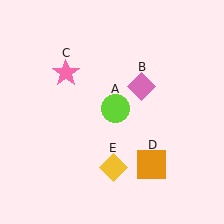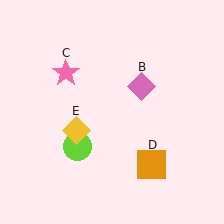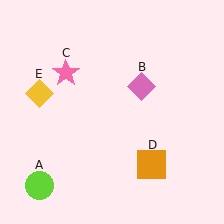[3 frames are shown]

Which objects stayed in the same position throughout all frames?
Pink diamond (object B) and pink star (object C) and orange square (object D) remained stationary.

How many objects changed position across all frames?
2 objects changed position: lime circle (object A), yellow diamond (object E).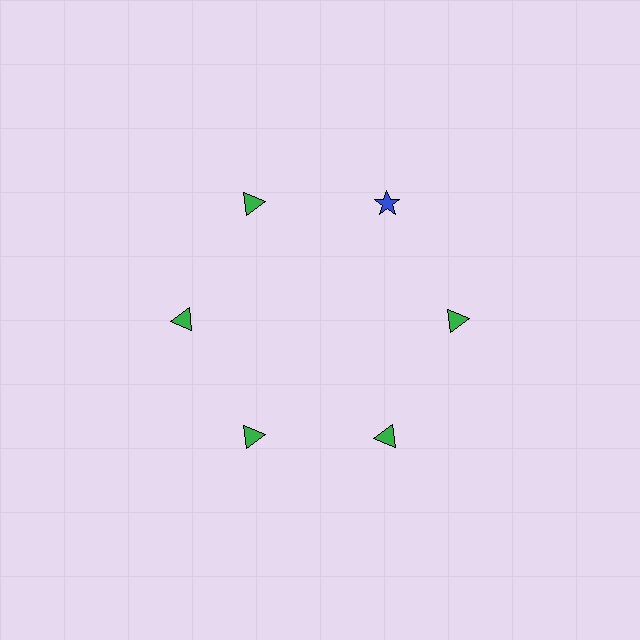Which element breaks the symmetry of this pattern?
The blue star at roughly the 1 o'clock position breaks the symmetry. All other shapes are green triangles.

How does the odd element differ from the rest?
It differs in both color (blue instead of green) and shape (star instead of triangle).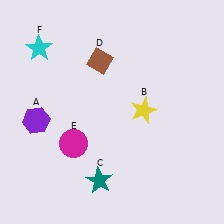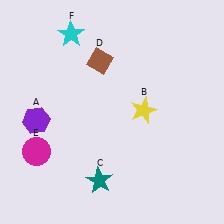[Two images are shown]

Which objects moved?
The objects that moved are: the magenta circle (E), the cyan star (F).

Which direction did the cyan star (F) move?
The cyan star (F) moved right.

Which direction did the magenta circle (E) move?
The magenta circle (E) moved left.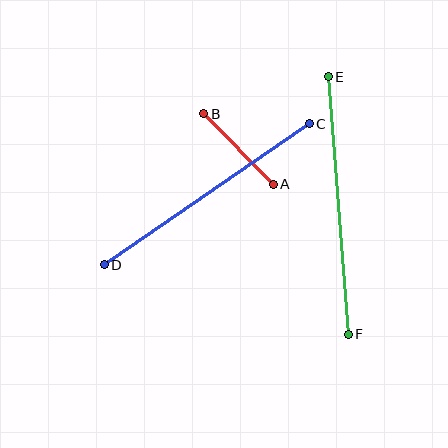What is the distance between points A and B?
The distance is approximately 99 pixels.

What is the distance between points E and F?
The distance is approximately 258 pixels.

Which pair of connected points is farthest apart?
Points E and F are farthest apart.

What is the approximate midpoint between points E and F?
The midpoint is at approximately (338, 205) pixels.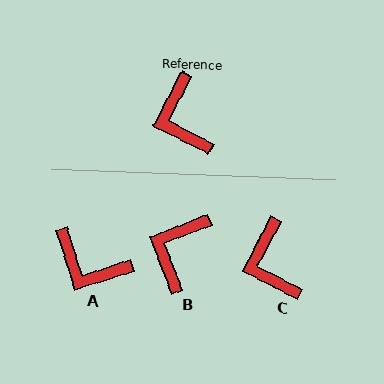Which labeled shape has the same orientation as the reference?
C.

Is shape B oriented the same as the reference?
No, it is off by about 42 degrees.